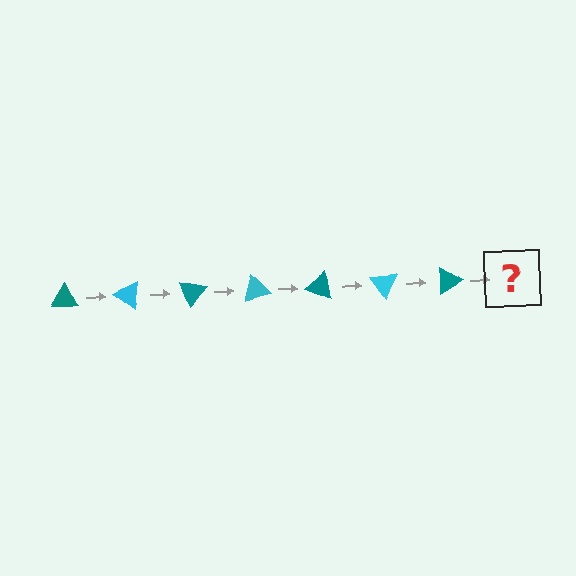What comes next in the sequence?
The next element should be a cyan triangle, rotated 245 degrees from the start.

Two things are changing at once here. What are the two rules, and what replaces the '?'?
The two rules are that it rotates 35 degrees each step and the color cycles through teal and cyan. The '?' should be a cyan triangle, rotated 245 degrees from the start.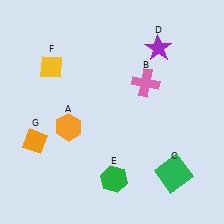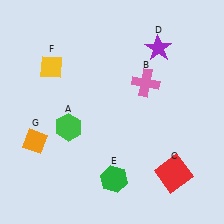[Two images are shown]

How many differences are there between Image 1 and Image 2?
There are 2 differences between the two images.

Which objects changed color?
A changed from orange to green. C changed from green to red.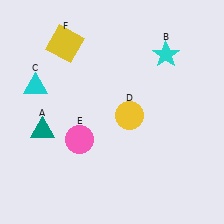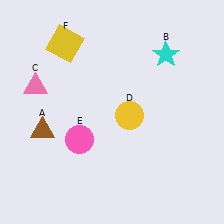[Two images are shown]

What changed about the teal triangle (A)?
In Image 1, A is teal. In Image 2, it changed to brown.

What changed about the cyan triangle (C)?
In Image 1, C is cyan. In Image 2, it changed to pink.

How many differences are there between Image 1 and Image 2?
There are 2 differences between the two images.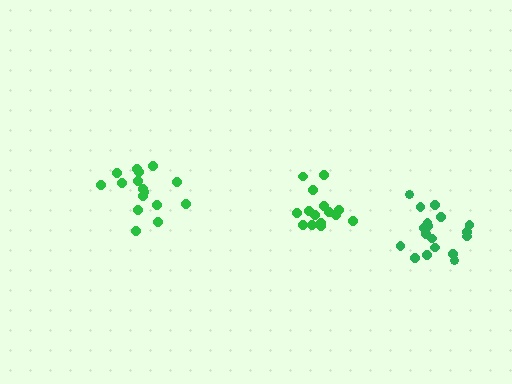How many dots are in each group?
Group 1: 15 dots, Group 2: 16 dots, Group 3: 18 dots (49 total).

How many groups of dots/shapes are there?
There are 3 groups.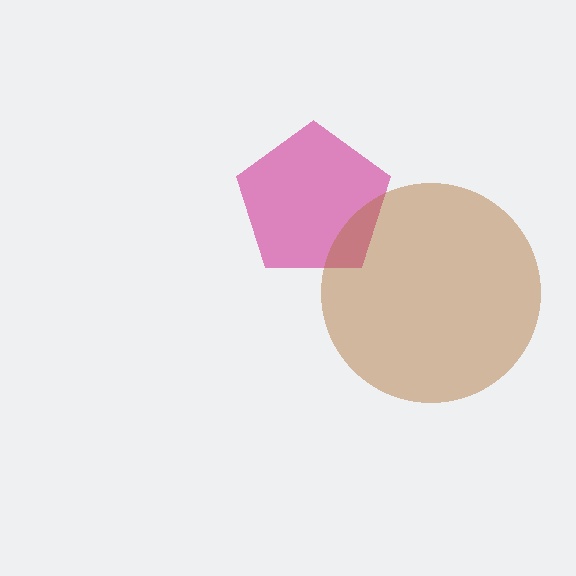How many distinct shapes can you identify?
There are 2 distinct shapes: a magenta pentagon, a brown circle.